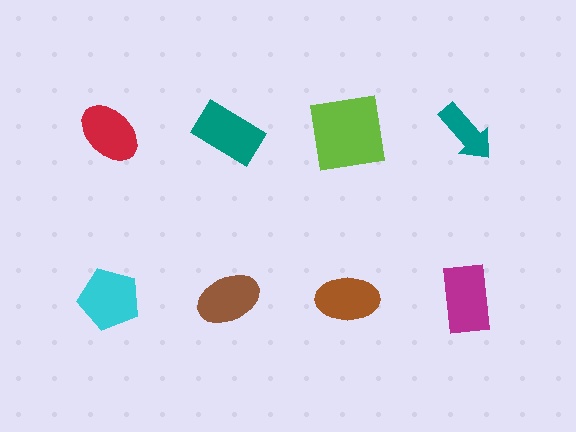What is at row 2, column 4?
A magenta rectangle.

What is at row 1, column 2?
A teal rectangle.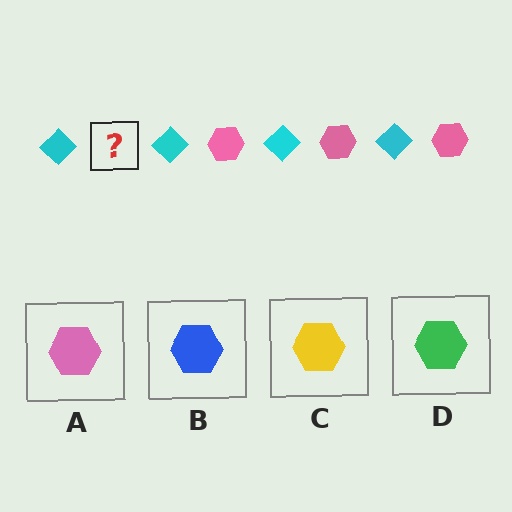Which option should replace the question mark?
Option A.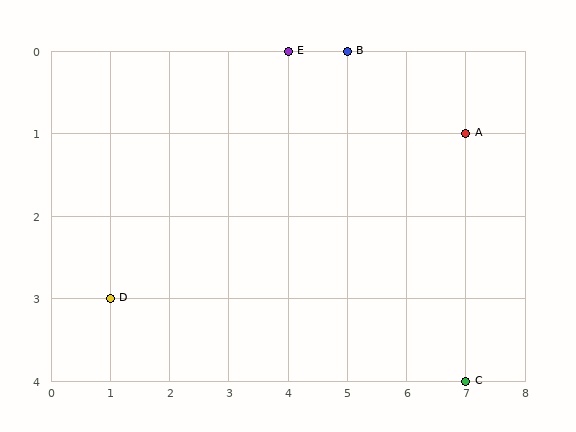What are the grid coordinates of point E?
Point E is at grid coordinates (4, 0).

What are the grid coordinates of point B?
Point B is at grid coordinates (5, 0).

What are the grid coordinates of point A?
Point A is at grid coordinates (7, 1).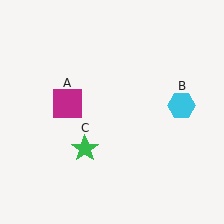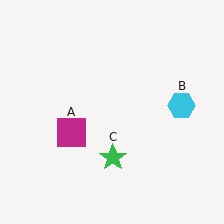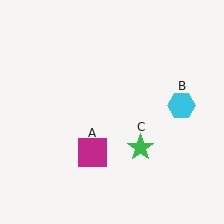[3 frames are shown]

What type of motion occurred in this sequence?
The magenta square (object A), green star (object C) rotated counterclockwise around the center of the scene.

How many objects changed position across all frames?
2 objects changed position: magenta square (object A), green star (object C).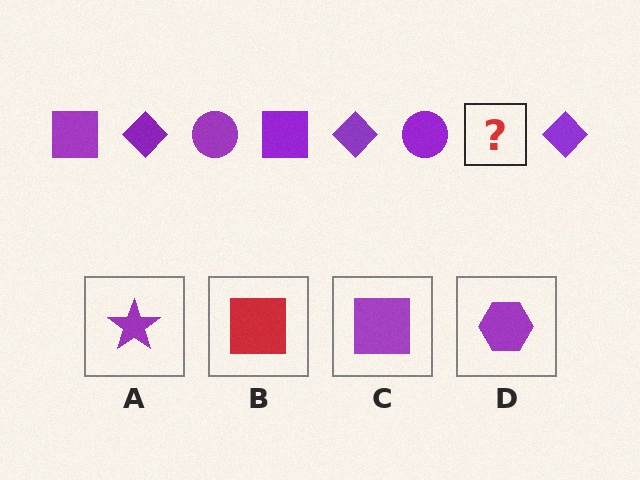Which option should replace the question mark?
Option C.